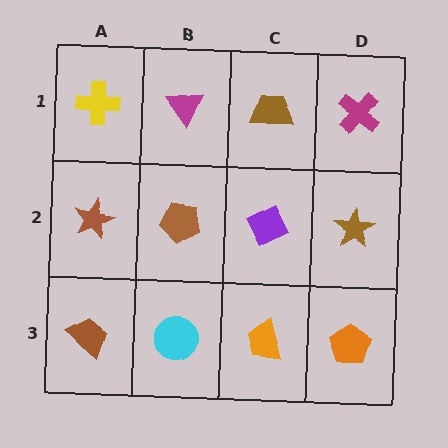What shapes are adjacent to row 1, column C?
A purple diamond (row 2, column C), a magenta triangle (row 1, column B), a magenta cross (row 1, column D).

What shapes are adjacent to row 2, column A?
A yellow cross (row 1, column A), a brown trapezoid (row 3, column A), a brown pentagon (row 2, column B).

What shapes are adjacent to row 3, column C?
A purple diamond (row 2, column C), a cyan circle (row 3, column B), an orange pentagon (row 3, column D).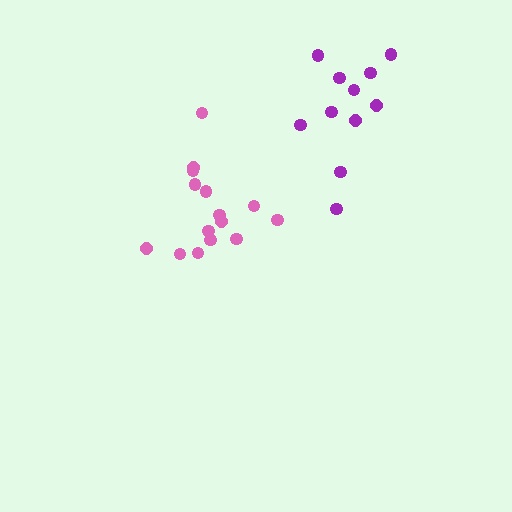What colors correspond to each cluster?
The clusters are colored: pink, purple.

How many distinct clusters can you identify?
There are 2 distinct clusters.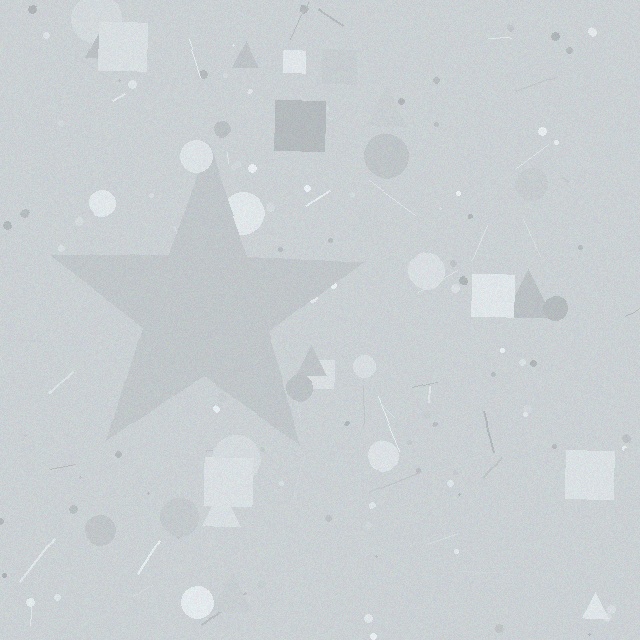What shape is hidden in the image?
A star is hidden in the image.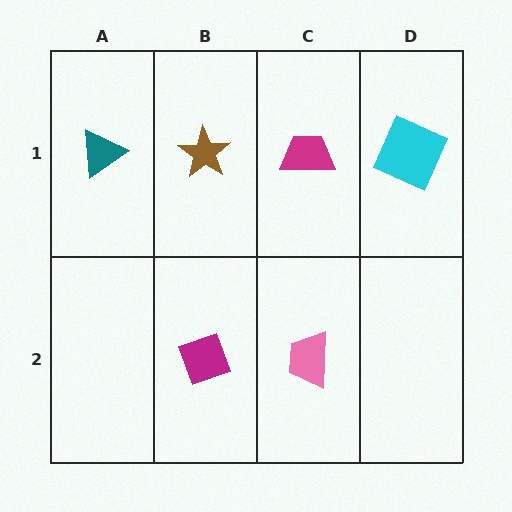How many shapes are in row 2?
2 shapes.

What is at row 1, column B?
A brown star.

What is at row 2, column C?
A pink trapezoid.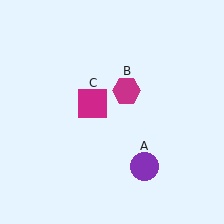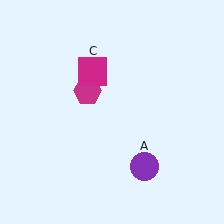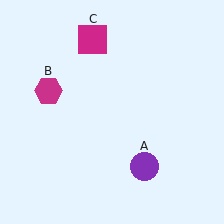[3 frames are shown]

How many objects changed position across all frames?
2 objects changed position: magenta hexagon (object B), magenta square (object C).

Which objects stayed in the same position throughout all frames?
Purple circle (object A) remained stationary.